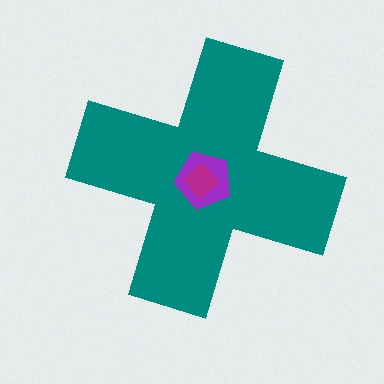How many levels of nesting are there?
3.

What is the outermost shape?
The teal cross.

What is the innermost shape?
The magenta diamond.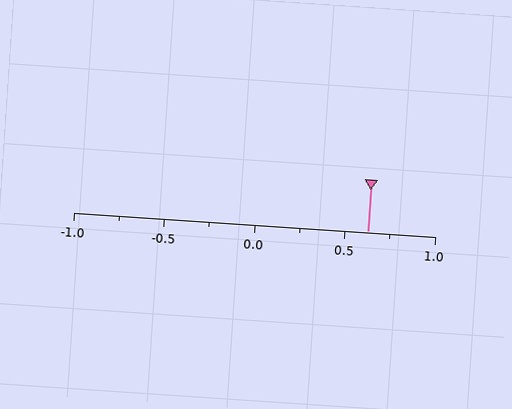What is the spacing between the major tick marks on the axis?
The major ticks are spaced 0.5 apart.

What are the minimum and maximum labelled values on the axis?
The axis runs from -1.0 to 1.0.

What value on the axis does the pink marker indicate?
The marker indicates approximately 0.62.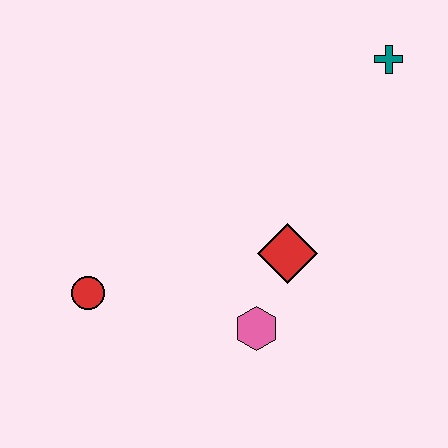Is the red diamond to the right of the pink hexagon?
Yes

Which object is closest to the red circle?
The pink hexagon is closest to the red circle.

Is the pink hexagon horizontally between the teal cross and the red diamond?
No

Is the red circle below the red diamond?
Yes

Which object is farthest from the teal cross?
The red circle is farthest from the teal cross.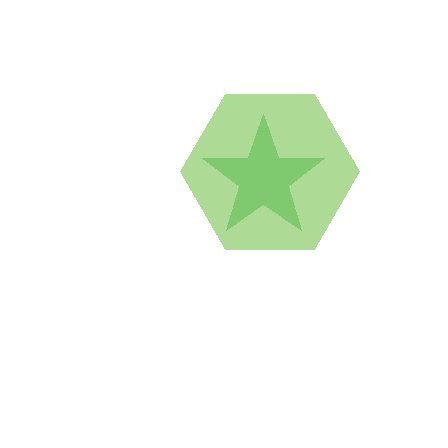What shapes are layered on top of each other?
The layered shapes are: a green star, a lime hexagon.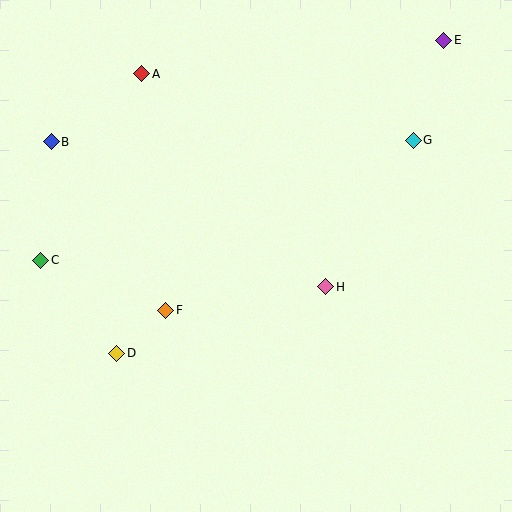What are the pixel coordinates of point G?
Point G is at (413, 140).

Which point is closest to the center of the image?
Point H at (326, 287) is closest to the center.